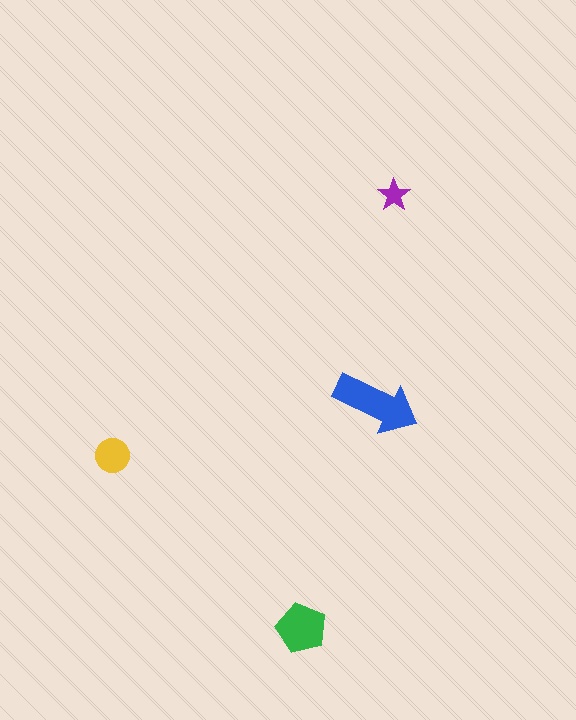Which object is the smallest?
The purple star.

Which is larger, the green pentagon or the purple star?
The green pentagon.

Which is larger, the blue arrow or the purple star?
The blue arrow.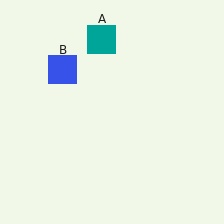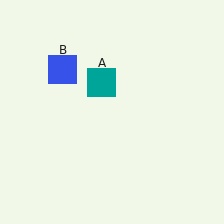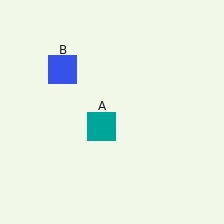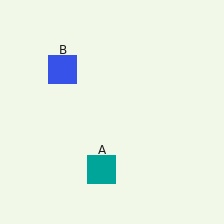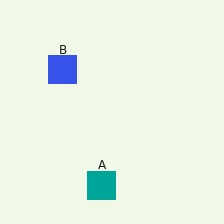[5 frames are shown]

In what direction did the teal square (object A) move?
The teal square (object A) moved down.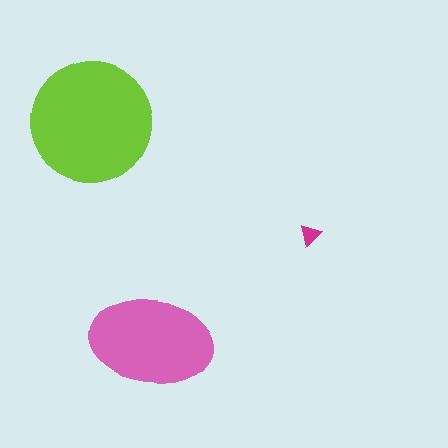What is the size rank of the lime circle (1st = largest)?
1st.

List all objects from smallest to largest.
The magenta triangle, the pink ellipse, the lime circle.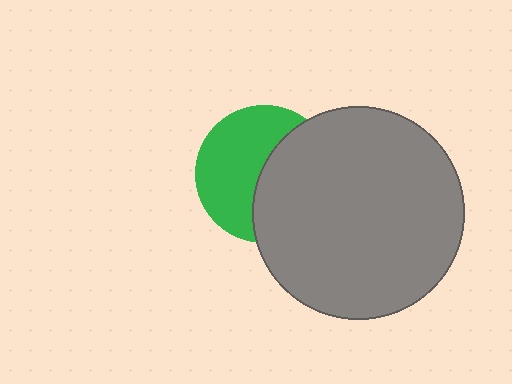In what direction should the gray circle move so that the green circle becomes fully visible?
The gray circle should move right. That is the shortest direction to clear the overlap and leave the green circle fully visible.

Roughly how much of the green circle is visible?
About half of it is visible (roughly 53%).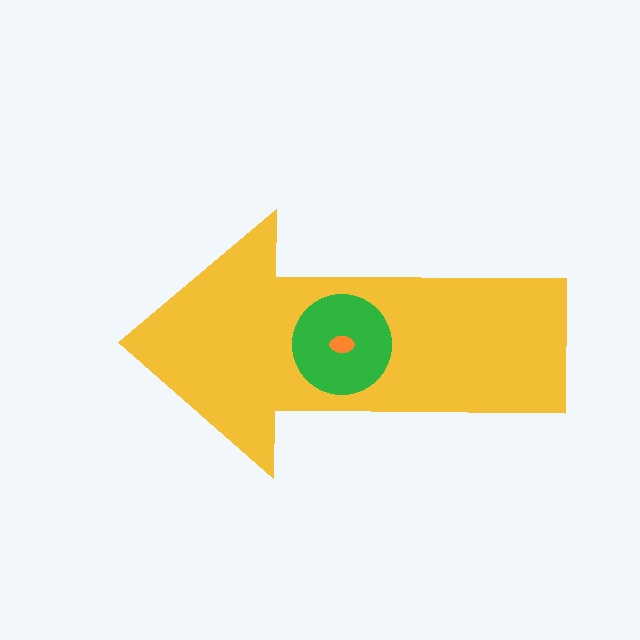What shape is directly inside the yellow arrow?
The green circle.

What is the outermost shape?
The yellow arrow.